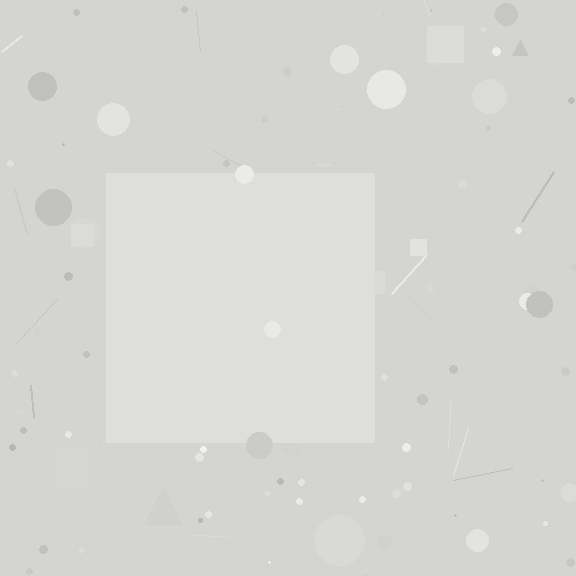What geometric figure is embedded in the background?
A square is embedded in the background.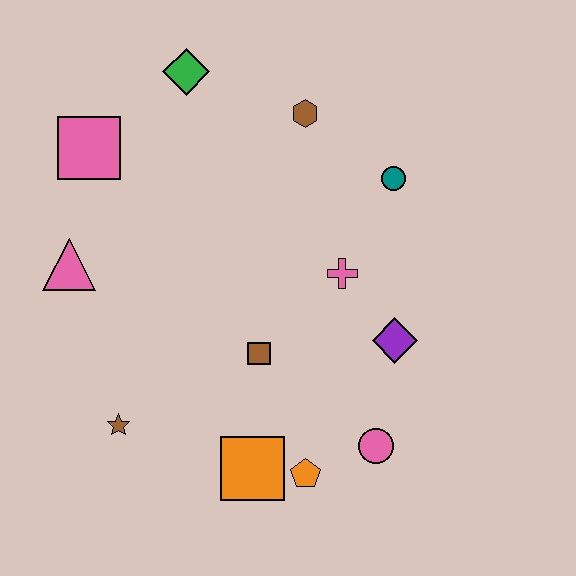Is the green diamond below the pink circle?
No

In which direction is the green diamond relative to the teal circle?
The green diamond is to the left of the teal circle.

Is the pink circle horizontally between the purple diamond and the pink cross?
Yes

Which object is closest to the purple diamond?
The pink cross is closest to the purple diamond.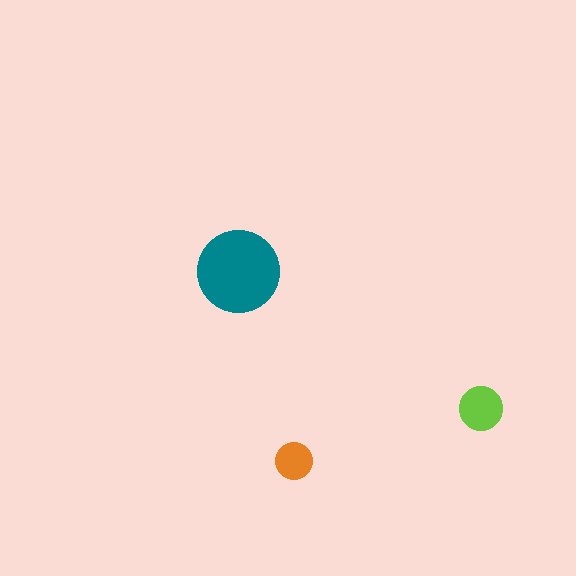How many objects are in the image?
There are 3 objects in the image.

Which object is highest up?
The teal circle is topmost.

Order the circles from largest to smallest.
the teal one, the lime one, the orange one.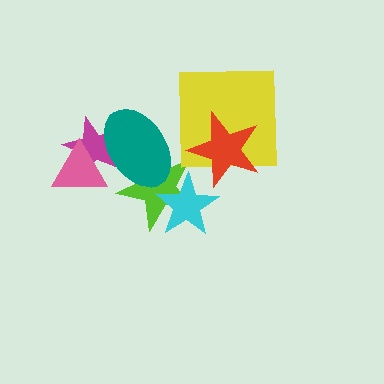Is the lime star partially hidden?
Yes, it is partially covered by another shape.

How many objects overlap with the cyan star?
1 object overlaps with the cyan star.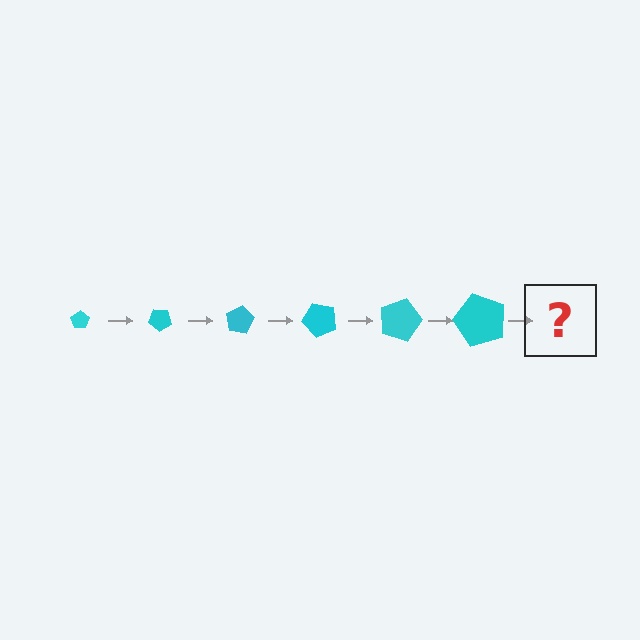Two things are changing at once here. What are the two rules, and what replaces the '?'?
The two rules are that the pentagon grows larger each step and it rotates 40 degrees each step. The '?' should be a pentagon, larger than the previous one and rotated 240 degrees from the start.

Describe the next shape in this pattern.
It should be a pentagon, larger than the previous one and rotated 240 degrees from the start.